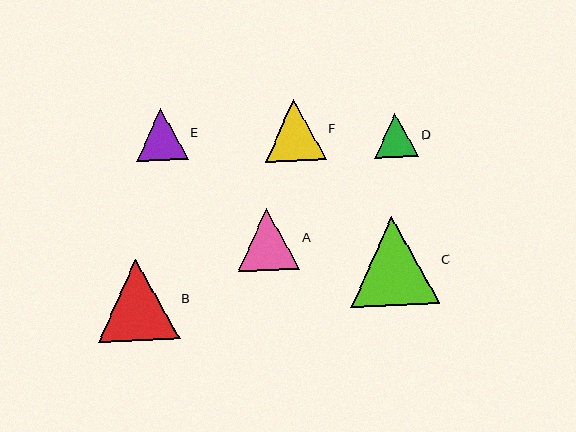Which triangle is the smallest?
Triangle D is the smallest with a size of approximately 44 pixels.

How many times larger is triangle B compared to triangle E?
Triangle B is approximately 1.6 times the size of triangle E.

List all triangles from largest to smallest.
From largest to smallest: C, B, A, F, E, D.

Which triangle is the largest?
Triangle C is the largest with a size of approximately 89 pixels.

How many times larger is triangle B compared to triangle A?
Triangle B is approximately 1.3 times the size of triangle A.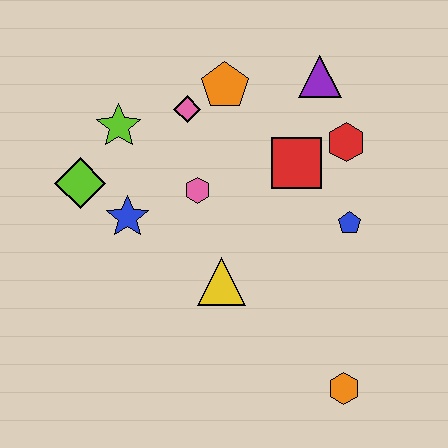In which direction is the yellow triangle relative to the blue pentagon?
The yellow triangle is to the left of the blue pentagon.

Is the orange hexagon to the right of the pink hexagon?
Yes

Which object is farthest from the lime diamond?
The orange hexagon is farthest from the lime diamond.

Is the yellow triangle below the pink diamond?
Yes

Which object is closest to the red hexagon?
The red square is closest to the red hexagon.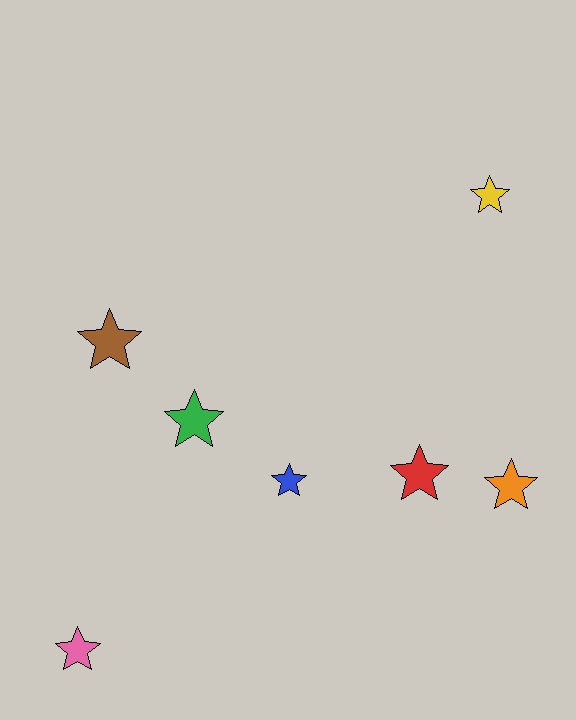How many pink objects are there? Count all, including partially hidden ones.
There is 1 pink object.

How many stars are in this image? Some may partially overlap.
There are 7 stars.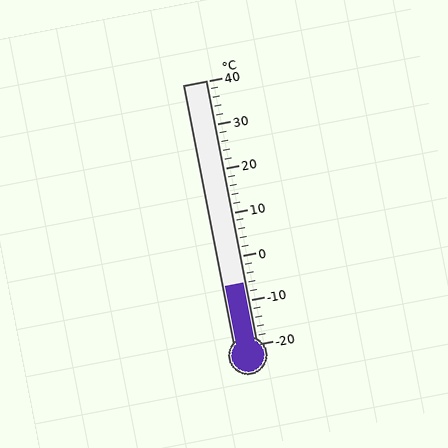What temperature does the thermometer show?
The thermometer shows approximately -6°C.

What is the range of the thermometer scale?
The thermometer scale ranges from -20°C to 40°C.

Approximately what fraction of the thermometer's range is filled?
The thermometer is filled to approximately 25% of its range.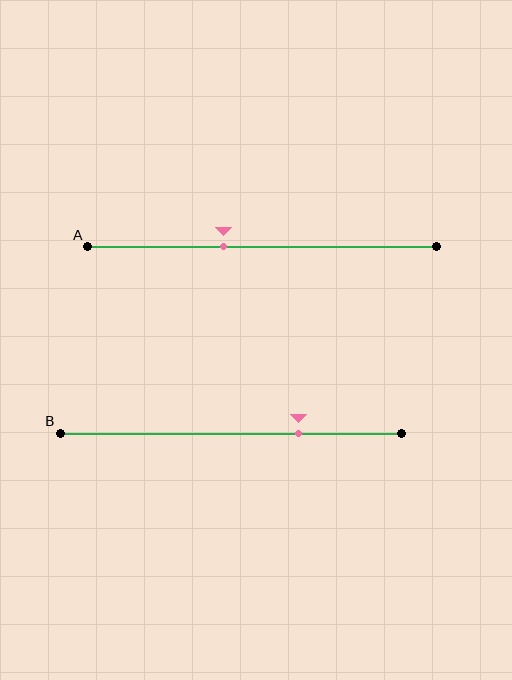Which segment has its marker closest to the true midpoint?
Segment A has its marker closest to the true midpoint.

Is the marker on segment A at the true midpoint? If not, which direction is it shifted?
No, the marker on segment A is shifted to the left by about 11% of the segment length.